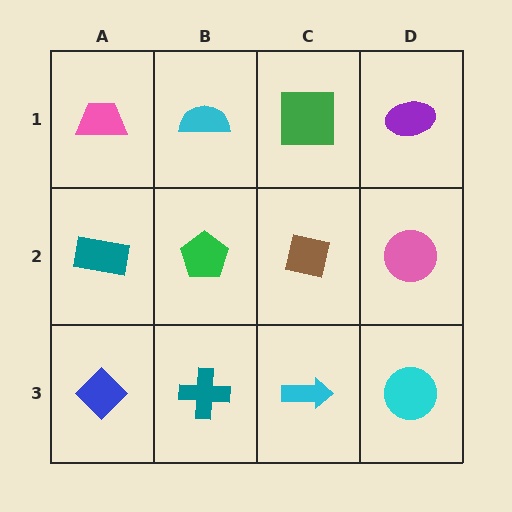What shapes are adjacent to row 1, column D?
A pink circle (row 2, column D), a green square (row 1, column C).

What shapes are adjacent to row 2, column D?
A purple ellipse (row 1, column D), a cyan circle (row 3, column D), a brown square (row 2, column C).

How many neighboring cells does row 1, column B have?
3.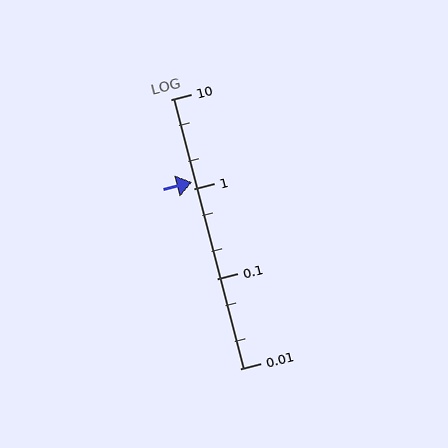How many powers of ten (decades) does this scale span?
The scale spans 3 decades, from 0.01 to 10.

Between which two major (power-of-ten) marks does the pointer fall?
The pointer is between 1 and 10.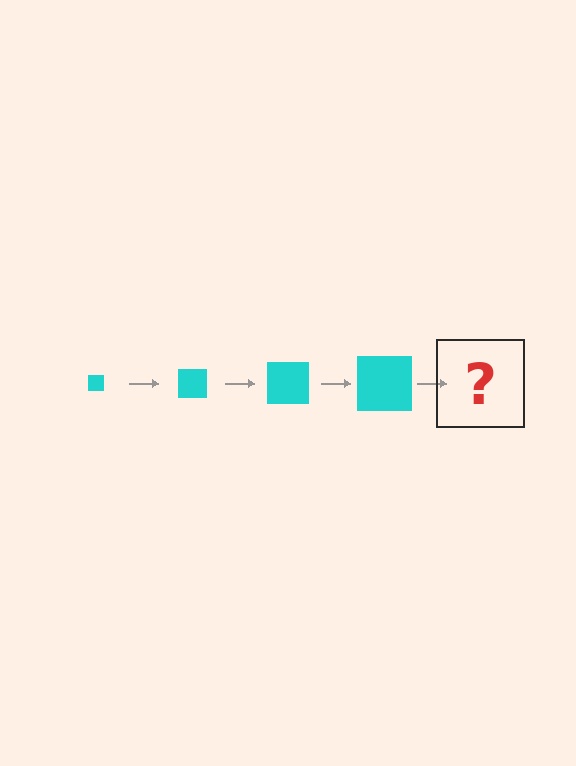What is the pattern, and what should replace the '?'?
The pattern is that the square gets progressively larger each step. The '?' should be a cyan square, larger than the previous one.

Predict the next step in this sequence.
The next step is a cyan square, larger than the previous one.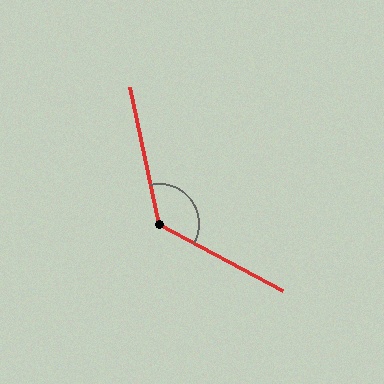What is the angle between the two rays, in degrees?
Approximately 131 degrees.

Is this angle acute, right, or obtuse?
It is obtuse.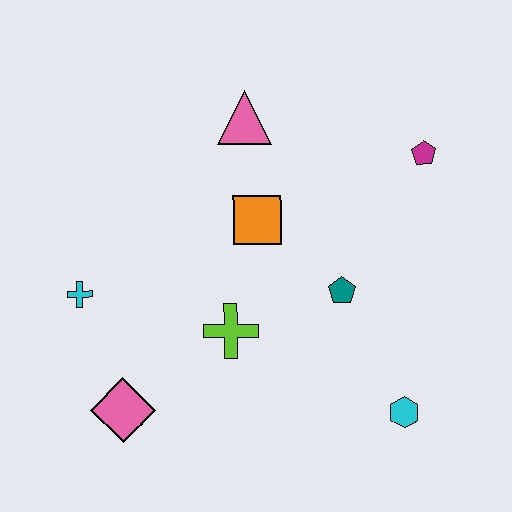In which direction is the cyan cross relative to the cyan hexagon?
The cyan cross is to the left of the cyan hexagon.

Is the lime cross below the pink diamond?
No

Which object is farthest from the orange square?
The cyan hexagon is farthest from the orange square.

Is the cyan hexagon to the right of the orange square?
Yes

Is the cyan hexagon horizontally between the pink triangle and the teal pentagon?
No